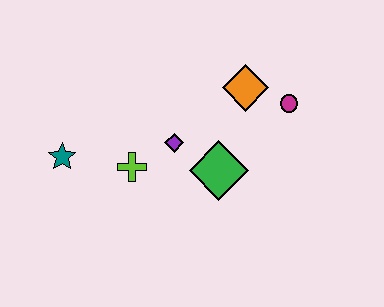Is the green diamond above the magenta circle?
No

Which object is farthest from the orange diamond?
The teal star is farthest from the orange diamond.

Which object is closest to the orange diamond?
The magenta circle is closest to the orange diamond.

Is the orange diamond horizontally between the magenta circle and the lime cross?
Yes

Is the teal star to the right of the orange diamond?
No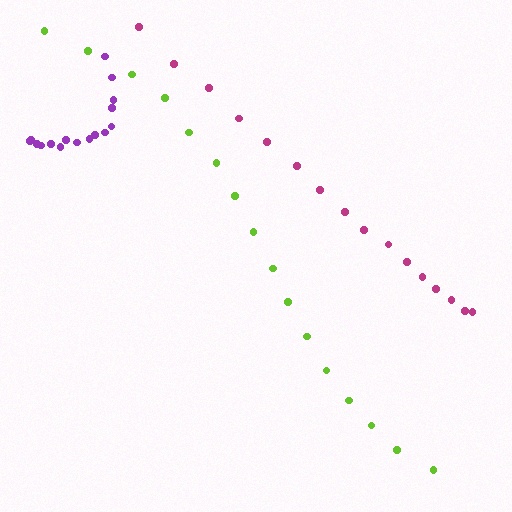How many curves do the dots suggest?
There are 3 distinct paths.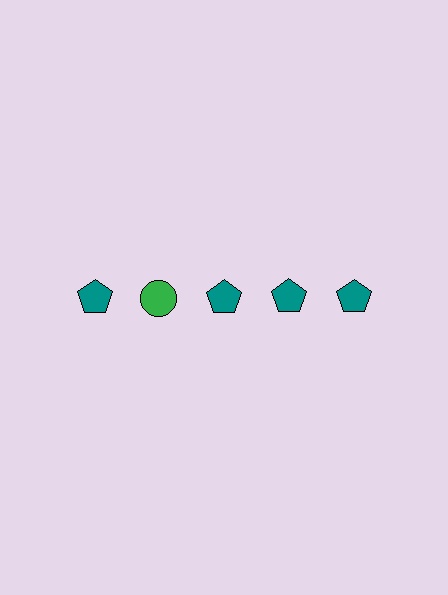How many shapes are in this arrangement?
There are 5 shapes arranged in a grid pattern.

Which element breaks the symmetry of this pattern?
The green circle in the top row, second from left column breaks the symmetry. All other shapes are teal pentagons.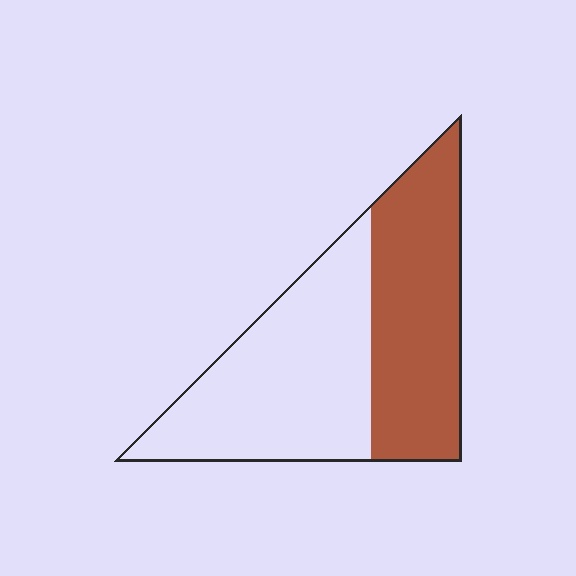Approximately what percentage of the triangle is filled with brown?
Approximately 45%.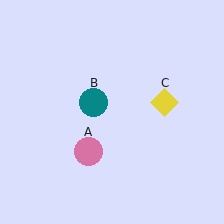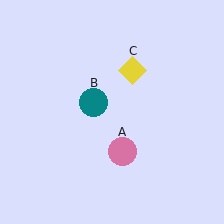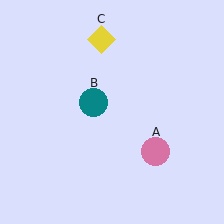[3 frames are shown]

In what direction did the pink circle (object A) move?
The pink circle (object A) moved right.